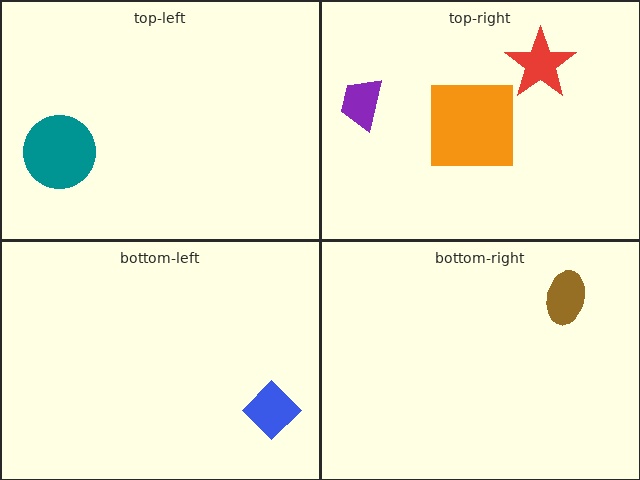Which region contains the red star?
The top-right region.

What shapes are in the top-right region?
The red star, the orange square, the purple trapezoid.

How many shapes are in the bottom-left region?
1.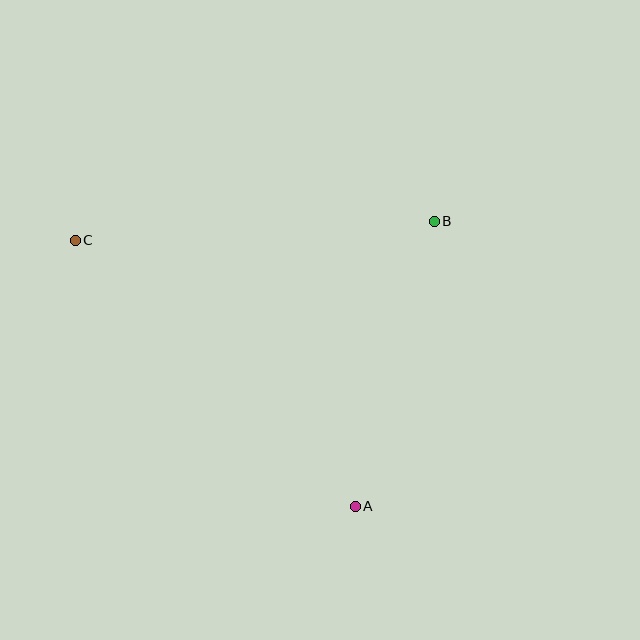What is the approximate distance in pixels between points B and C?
The distance between B and C is approximately 359 pixels.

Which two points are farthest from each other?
Points A and C are farthest from each other.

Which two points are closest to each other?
Points A and B are closest to each other.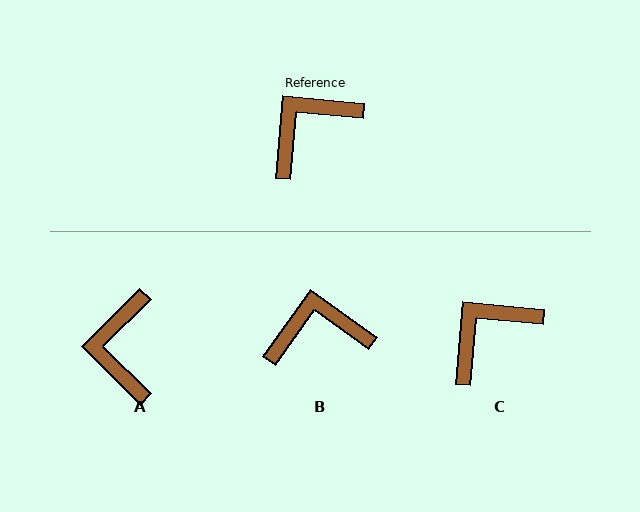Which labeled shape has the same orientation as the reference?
C.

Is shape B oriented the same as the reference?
No, it is off by about 30 degrees.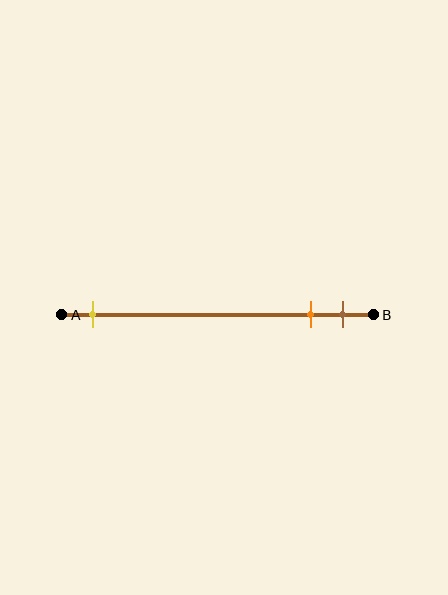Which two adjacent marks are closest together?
The orange and brown marks are the closest adjacent pair.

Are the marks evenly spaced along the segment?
No, the marks are not evenly spaced.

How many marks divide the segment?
There are 3 marks dividing the segment.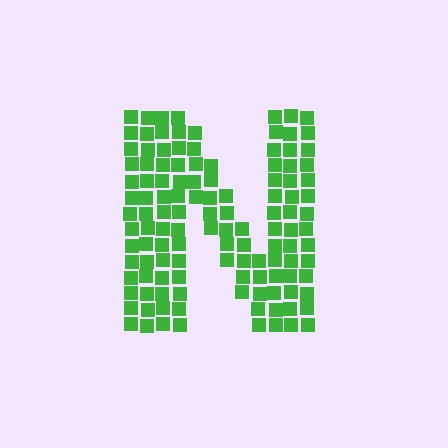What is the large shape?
The large shape is the letter N.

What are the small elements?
The small elements are squares.